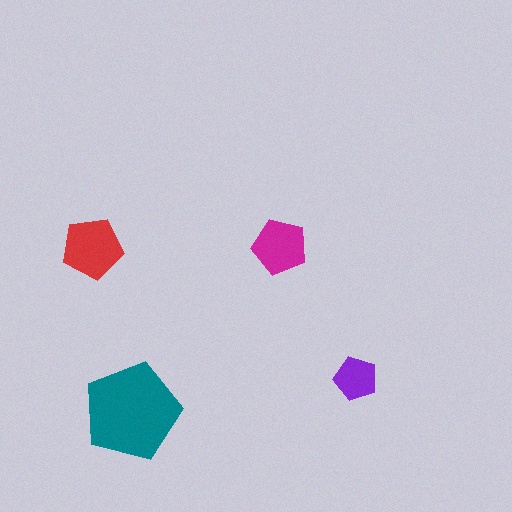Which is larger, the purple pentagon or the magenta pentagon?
The magenta one.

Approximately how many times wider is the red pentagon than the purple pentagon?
About 1.5 times wider.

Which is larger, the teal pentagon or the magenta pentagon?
The teal one.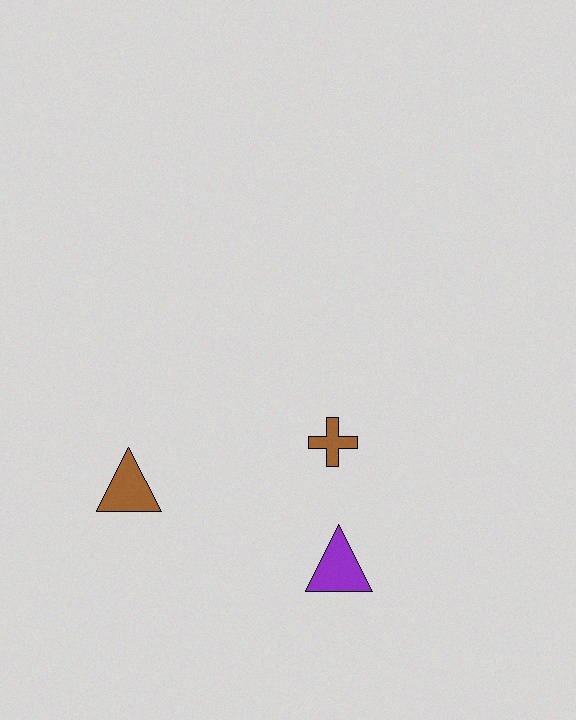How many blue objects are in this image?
There are no blue objects.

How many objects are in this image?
There are 3 objects.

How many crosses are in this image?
There is 1 cross.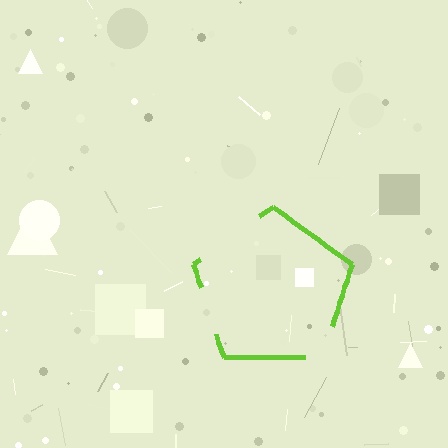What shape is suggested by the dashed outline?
The dashed outline suggests a pentagon.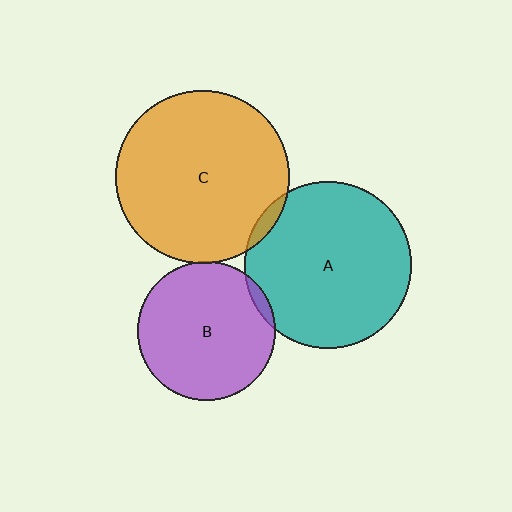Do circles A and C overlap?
Yes.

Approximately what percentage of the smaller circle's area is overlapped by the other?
Approximately 5%.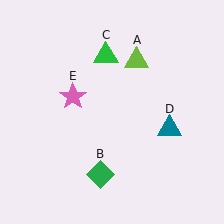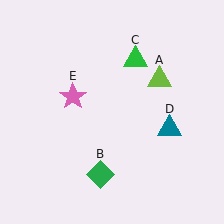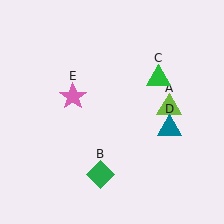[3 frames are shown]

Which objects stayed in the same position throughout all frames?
Green diamond (object B) and teal triangle (object D) and pink star (object E) remained stationary.